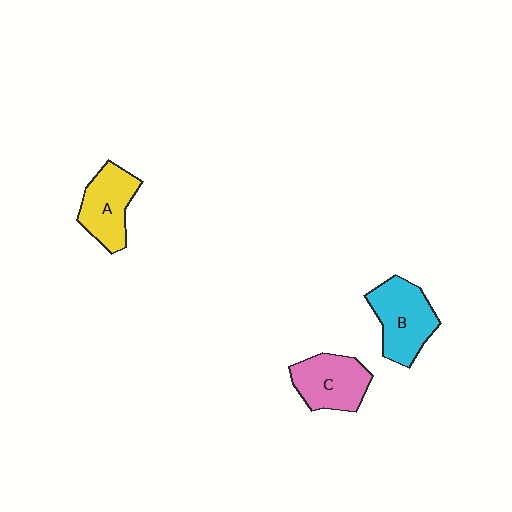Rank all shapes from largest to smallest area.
From largest to smallest: B (cyan), C (pink), A (yellow).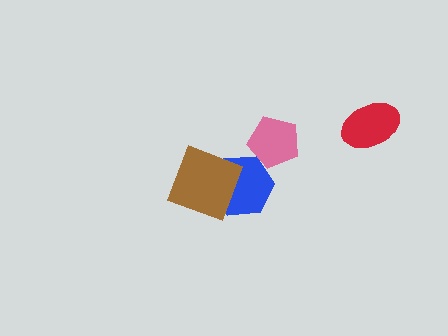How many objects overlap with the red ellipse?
0 objects overlap with the red ellipse.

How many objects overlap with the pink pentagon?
1 object overlaps with the pink pentagon.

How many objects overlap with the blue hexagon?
2 objects overlap with the blue hexagon.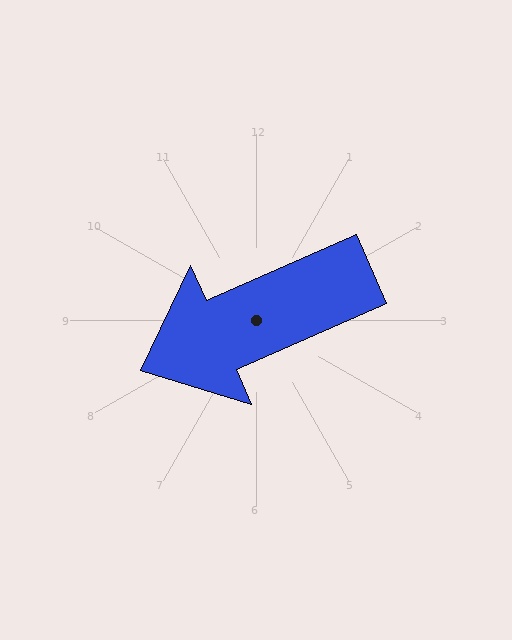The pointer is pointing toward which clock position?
Roughly 8 o'clock.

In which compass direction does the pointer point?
Southwest.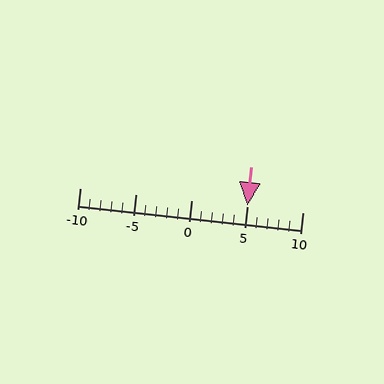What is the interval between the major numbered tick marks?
The major tick marks are spaced 5 units apart.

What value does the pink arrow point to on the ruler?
The pink arrow points to approximately 5.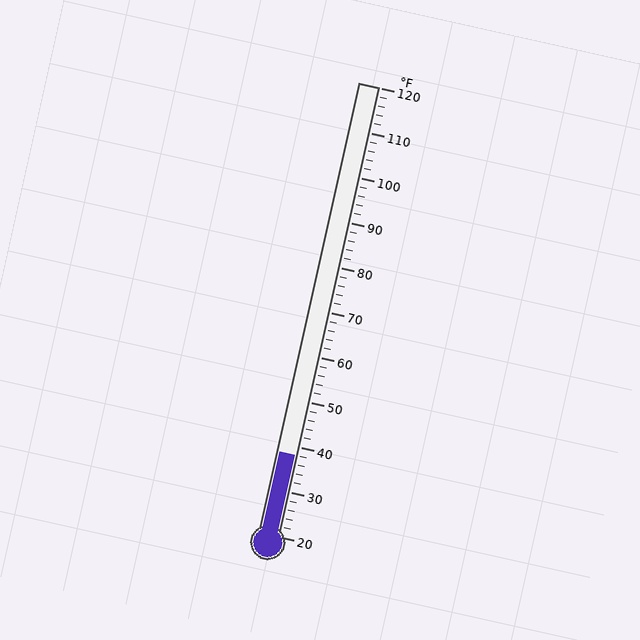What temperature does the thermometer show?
The thermometer shows approximately 38°F.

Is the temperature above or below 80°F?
The temperature is below 80°F.